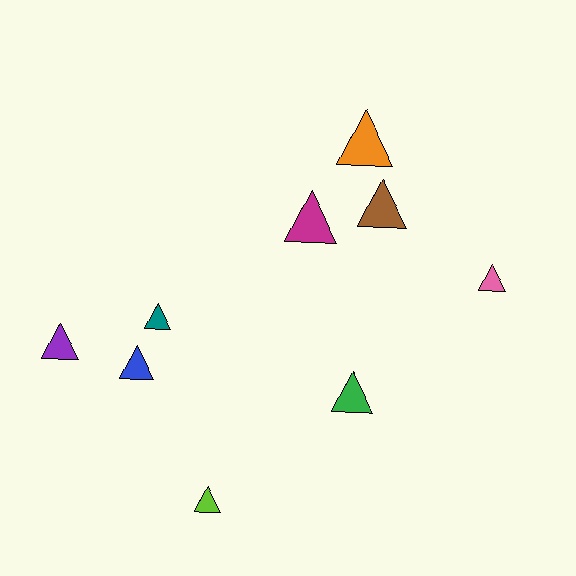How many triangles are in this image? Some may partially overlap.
There are 9 triangles.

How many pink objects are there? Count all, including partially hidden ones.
There is 1 pink object.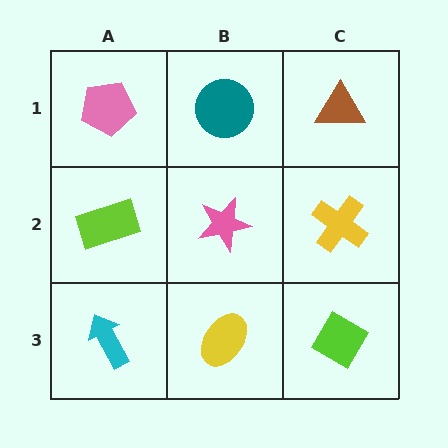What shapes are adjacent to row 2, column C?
A brown triangle (row 1, column C), a lime diamond (row 3, column C), a pink star (row 2, column B).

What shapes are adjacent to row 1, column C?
A yellow cross (row 2, column C), a teal circle (row 1, column B).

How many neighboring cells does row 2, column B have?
4.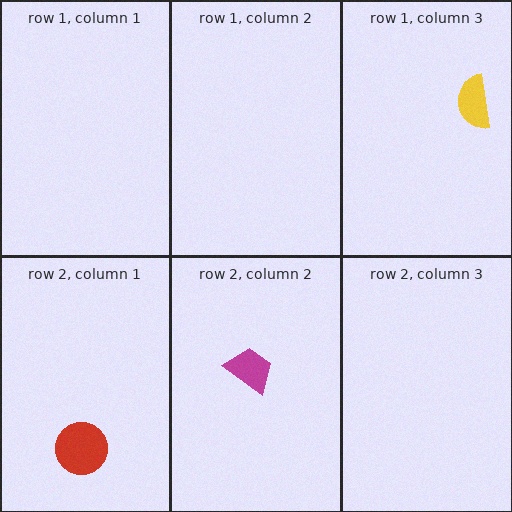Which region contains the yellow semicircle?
The row 1, column 3 region.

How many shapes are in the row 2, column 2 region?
1.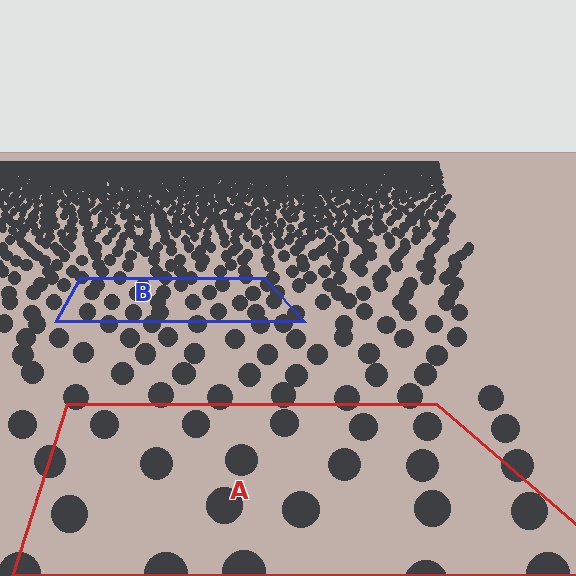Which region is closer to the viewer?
Region A is closer. The texture elements there are larger and more spread out.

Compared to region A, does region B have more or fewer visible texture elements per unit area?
Region B has more texture elements per unit area — they are packed more densely because it is farther away.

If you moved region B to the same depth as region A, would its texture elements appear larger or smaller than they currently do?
They would appear larger. At a closer depth, the same texture elements are projected at a bigger on-screen size.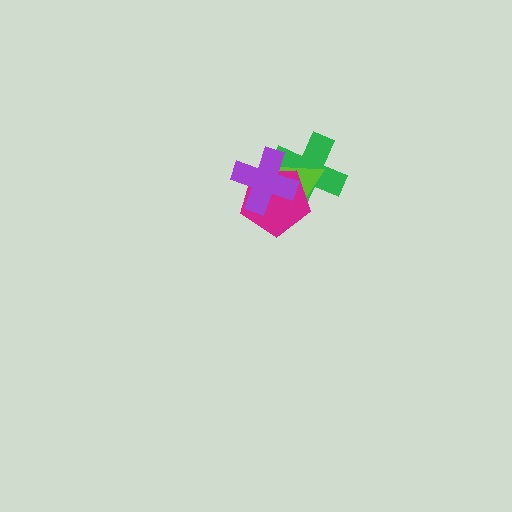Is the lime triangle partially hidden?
Yes, it is partially covered by another shape.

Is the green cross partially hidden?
Yes, it is partially covered by another shape.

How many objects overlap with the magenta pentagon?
3 objects overlap with the magenta pentagon.